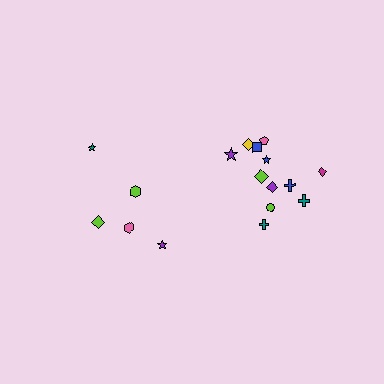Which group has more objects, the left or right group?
The right group.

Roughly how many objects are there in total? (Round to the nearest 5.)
Roughly 15 objects in total.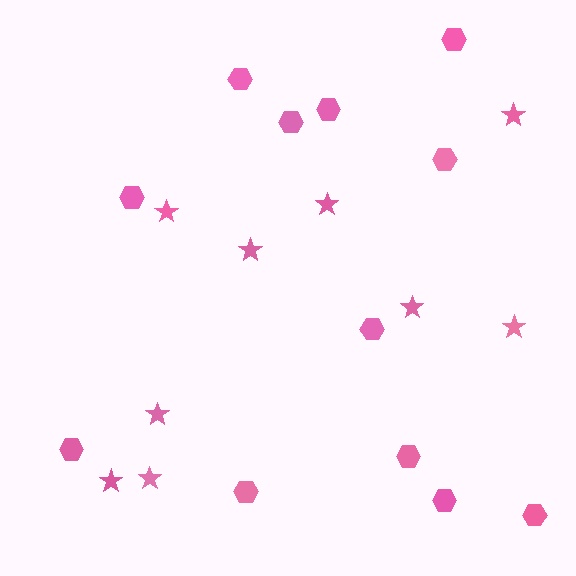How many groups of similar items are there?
There are 2 groups: one group of stars (9) and one group of hexagons (12).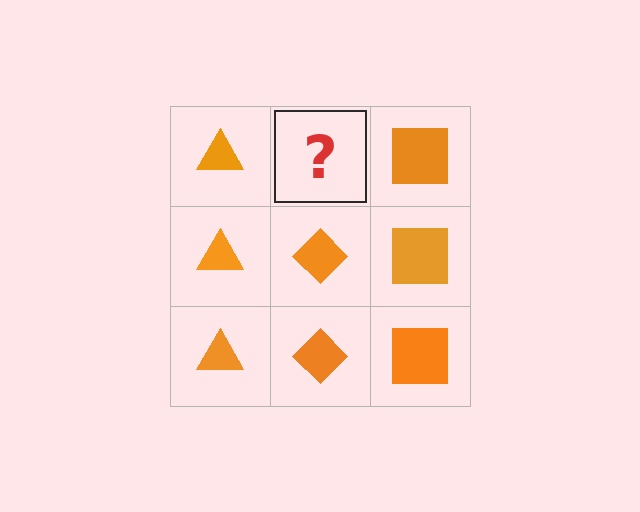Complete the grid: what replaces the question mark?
The question mark should be replaced with an orange diamond.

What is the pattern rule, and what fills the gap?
The rule is that each column has a consistent shape. The gap should be filled with an orange diamond.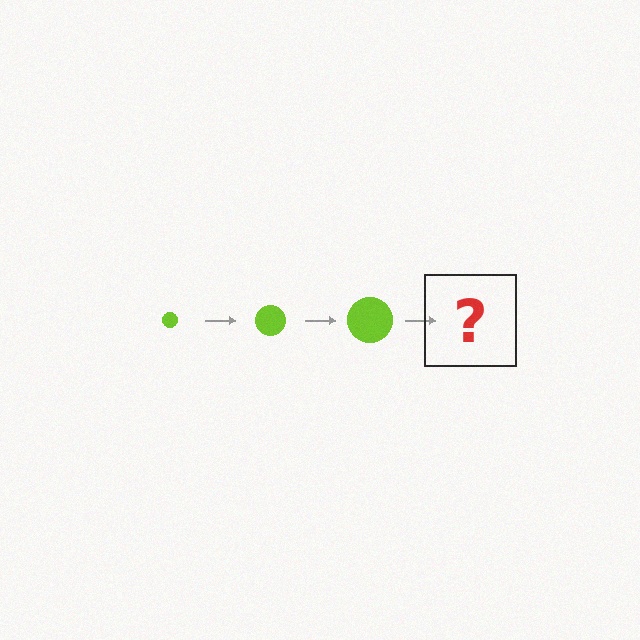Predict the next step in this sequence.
The next step is a lime circle, larger than the previous one.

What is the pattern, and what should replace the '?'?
The pattern is that the circle gets progressively larger each step. The '?' should be a lime circle, larger than the previous one.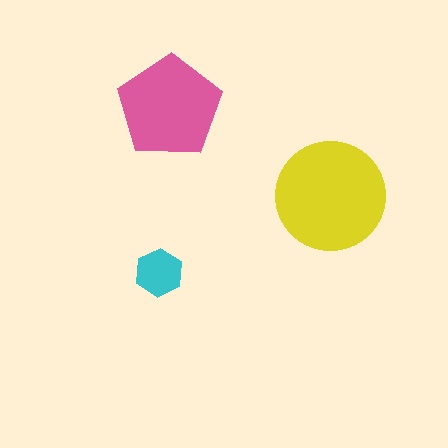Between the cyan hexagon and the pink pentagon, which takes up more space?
The pink pentagon.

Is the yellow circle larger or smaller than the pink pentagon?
Larger.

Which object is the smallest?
The cyan hexagon.